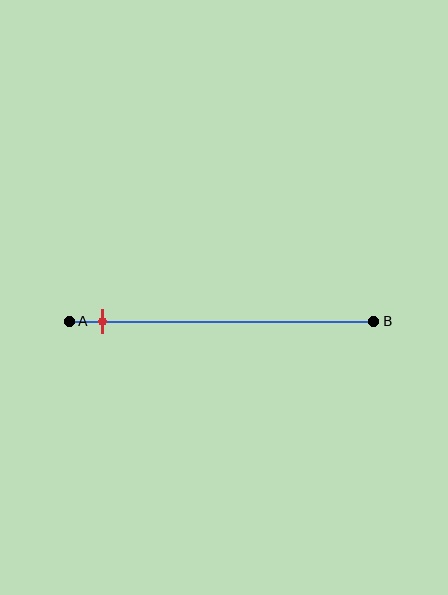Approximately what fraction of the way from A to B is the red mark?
The red mark is approximately 10% of the way from A to B.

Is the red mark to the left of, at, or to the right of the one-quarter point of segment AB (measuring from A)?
The red mark is to the left of the one-quarter point of segment AB.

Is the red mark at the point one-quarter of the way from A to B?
No, the mark is at about 10% from A, not at the 25% one-quarter point.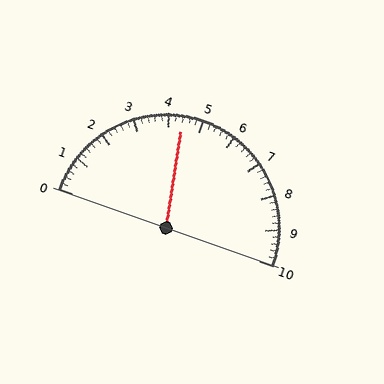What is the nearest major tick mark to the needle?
The nearest major tick mark is 4.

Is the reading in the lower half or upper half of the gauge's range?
The reading is in the lower half of the range (0 to 10).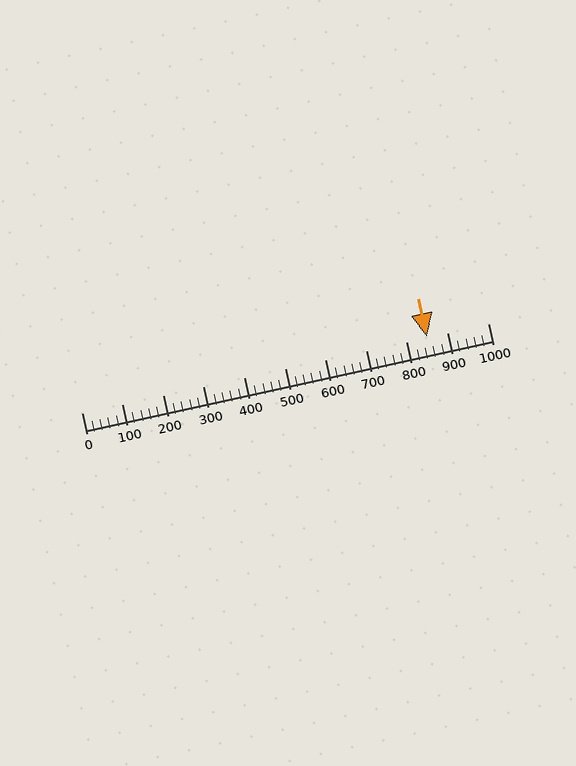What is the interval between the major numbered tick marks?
The major tick marks are spaced 100 units apart.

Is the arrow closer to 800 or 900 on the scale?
The arrow is closer to 800.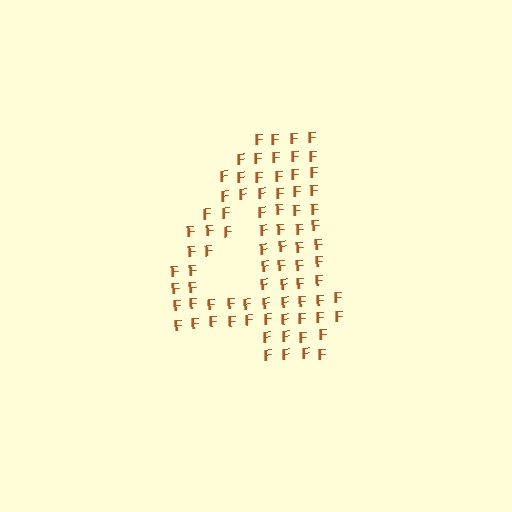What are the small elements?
The small elements are letter F's.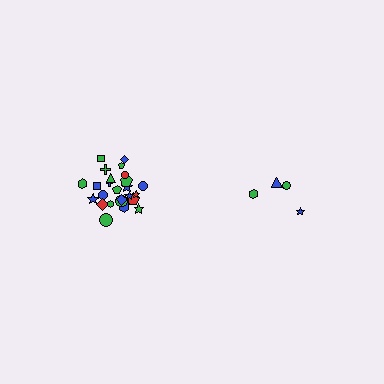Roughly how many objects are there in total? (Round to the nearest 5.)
Roughly 30 objects in total.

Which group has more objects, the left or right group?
The left group.